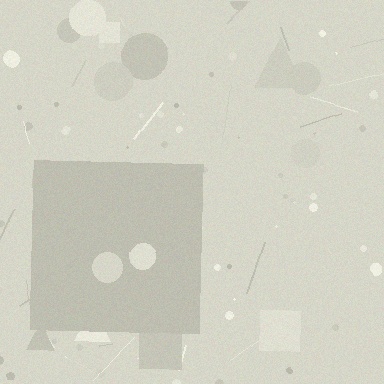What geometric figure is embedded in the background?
A square is embedded in the background.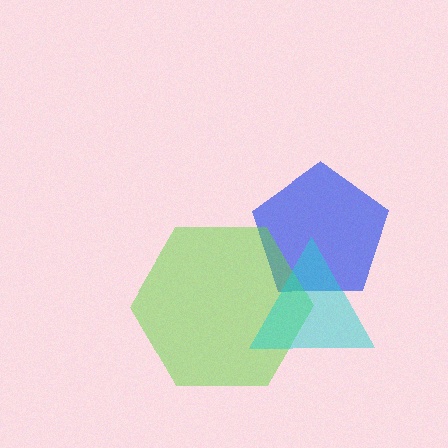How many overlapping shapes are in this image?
There are 3 overlapping shapes in the image.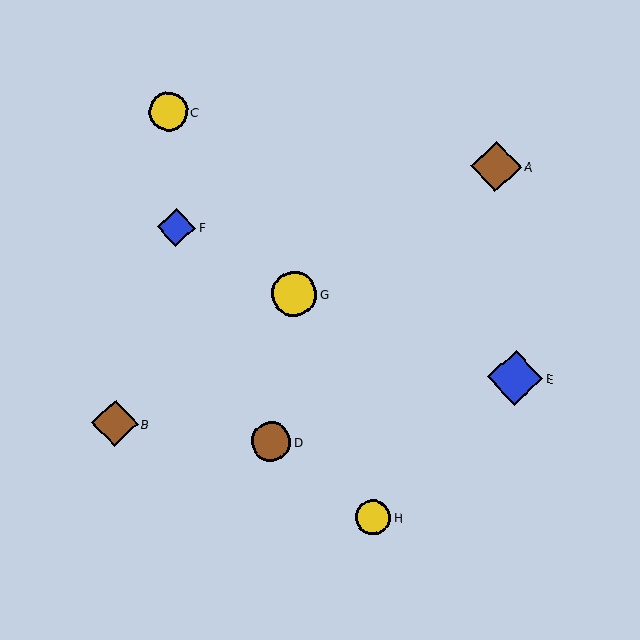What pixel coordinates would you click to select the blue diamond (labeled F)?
Click at (176, 227) to select the blue diamond F.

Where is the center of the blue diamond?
The center of the blue diamond is at (176, 227).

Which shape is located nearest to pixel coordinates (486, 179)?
The brown diamond (labeled A) at (496, 167) is nearest to that location.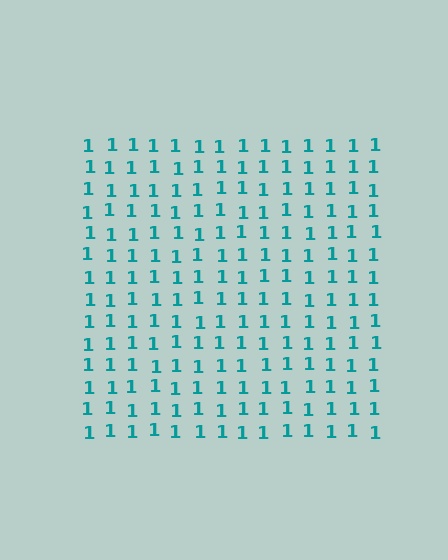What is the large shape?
The large shape is a square.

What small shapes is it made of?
It is made of small digit 1's.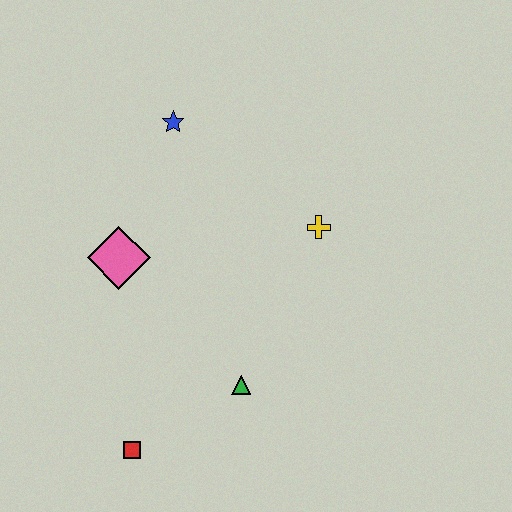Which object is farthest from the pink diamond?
The yellow cross is farthest from the pink diamond.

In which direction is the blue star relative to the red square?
The blue star is above the red square.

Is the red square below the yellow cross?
Yes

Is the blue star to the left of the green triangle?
Yes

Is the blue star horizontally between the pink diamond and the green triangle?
Yes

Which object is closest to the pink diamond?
The blue star is closest to the pink diamond.